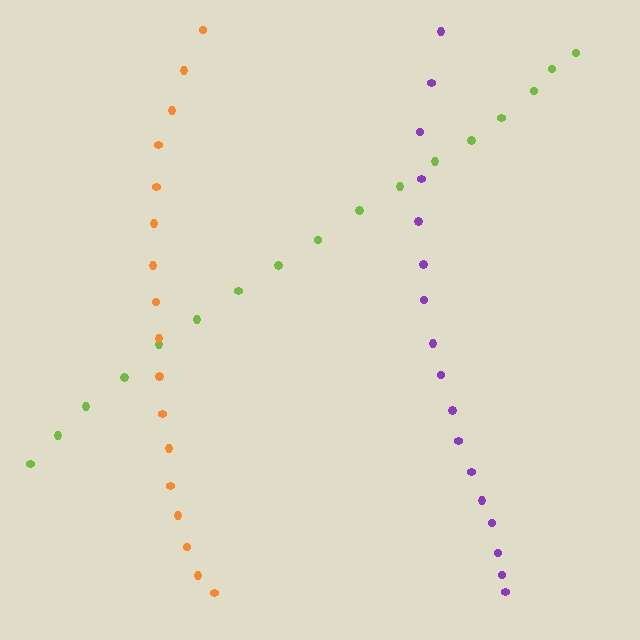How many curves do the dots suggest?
There are 3 distinct paths.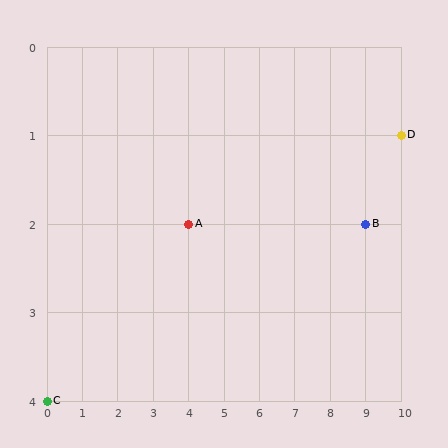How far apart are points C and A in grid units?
Points C and A are 4 columns and 2 rows apart (about 4.5 grid units diagonally).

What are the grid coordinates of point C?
Point C is at grid coordinates (0, 4).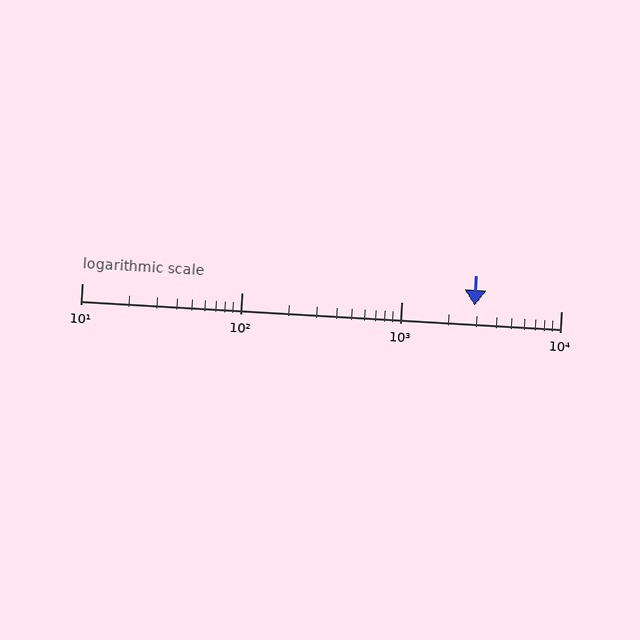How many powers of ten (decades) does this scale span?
The scale spans 3 decades, from 10 to 10000.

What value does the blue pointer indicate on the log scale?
The pointer indicates approximately 2900.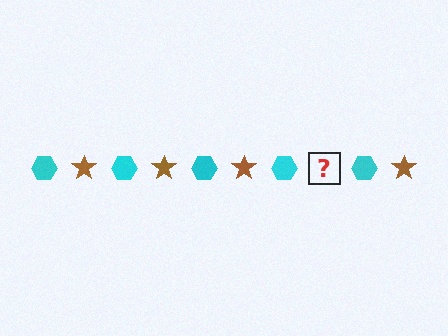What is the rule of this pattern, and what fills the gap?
The rule is that the pattern alternates between cyan hexagon and brown star. The gap should be filled with a brown star.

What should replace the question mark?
The question mark should be replaced with a brown star.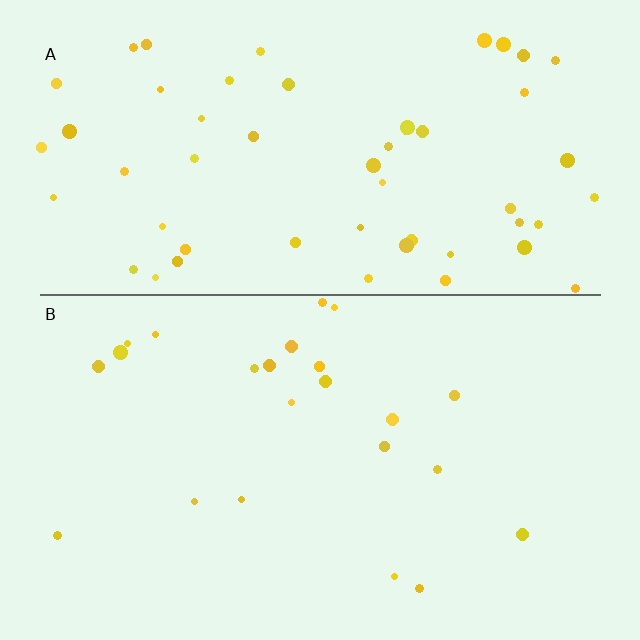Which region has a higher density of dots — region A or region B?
A (the top).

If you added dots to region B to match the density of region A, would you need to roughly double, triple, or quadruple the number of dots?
Approximately double.